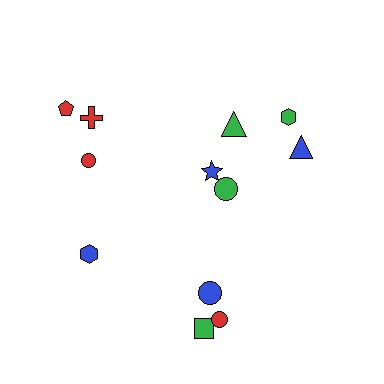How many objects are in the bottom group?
There are 4 objects.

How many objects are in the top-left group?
There are 3 objects.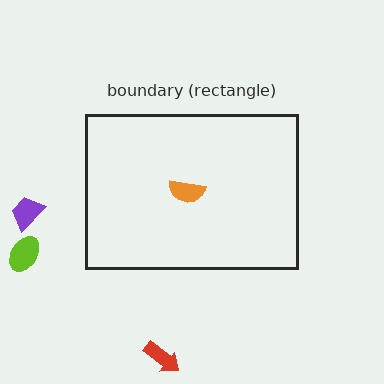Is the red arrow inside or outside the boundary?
Outside.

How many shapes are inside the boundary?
1 inside, 3 outside.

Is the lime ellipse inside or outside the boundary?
Outside.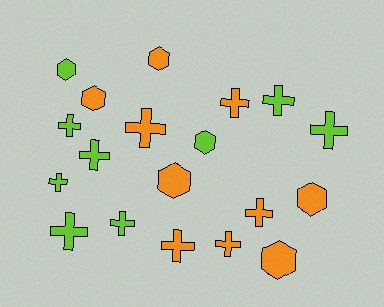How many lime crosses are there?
There are 7 lime crosses.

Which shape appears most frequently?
Cross, with 12 objects.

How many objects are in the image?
There are 19 objects.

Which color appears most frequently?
Orange, with 10 objects.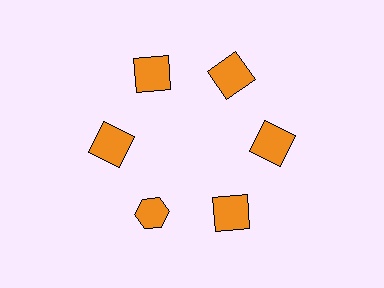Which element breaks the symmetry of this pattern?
The orange hexagon at roughly the 7 o'clock position breaks the symmetry. All other shapes are orange squares.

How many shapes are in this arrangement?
There are 6 shapes arranged in a ring pattern.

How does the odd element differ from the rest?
It has a different shape: hexagon instead of square.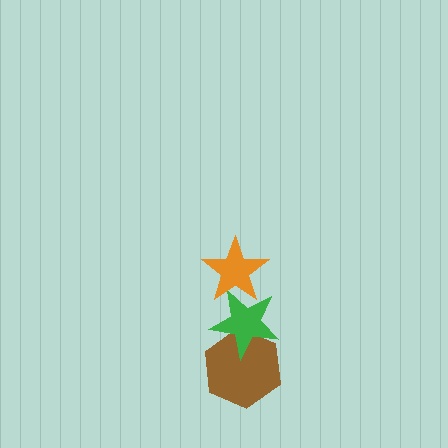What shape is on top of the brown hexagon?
The green star is on top of the brown hexagon.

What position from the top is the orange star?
The orange star is 1st from the top.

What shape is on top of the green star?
The orange star is on top of the green star.